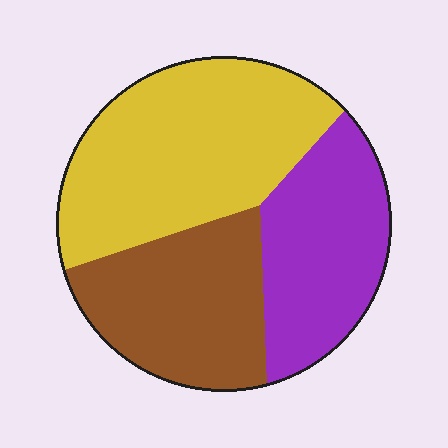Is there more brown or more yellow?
Yellow.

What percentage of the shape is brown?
Brown takes up between a sixth and a third of the shape.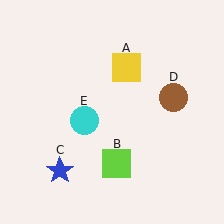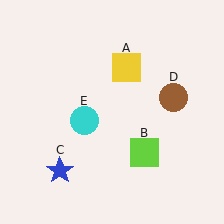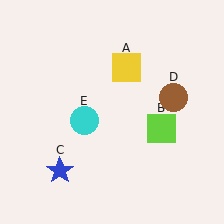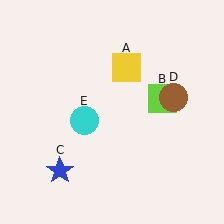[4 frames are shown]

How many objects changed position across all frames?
1 object changed position: lime square (object B).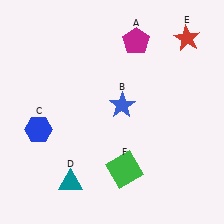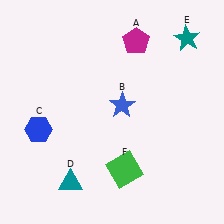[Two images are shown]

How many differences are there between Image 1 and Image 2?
There is 1 difference between the two images.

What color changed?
The star (E) changed from red in Image 1 to teal in Image 2.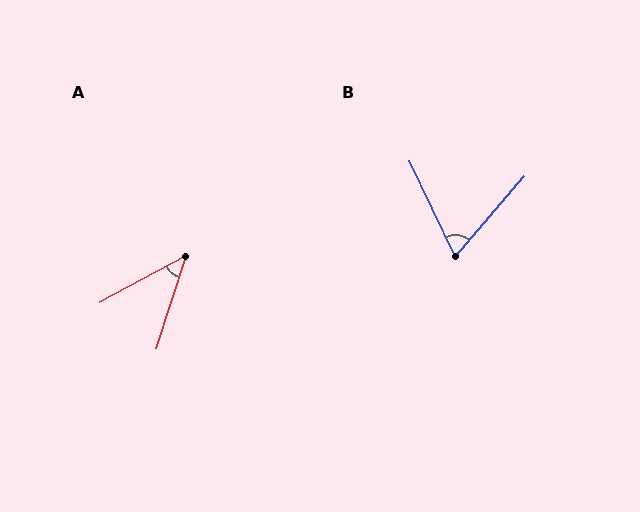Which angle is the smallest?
A, at approximately 44 degrees.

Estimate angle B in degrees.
Approximately 66 degrees.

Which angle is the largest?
B, at approximately 66 degrees.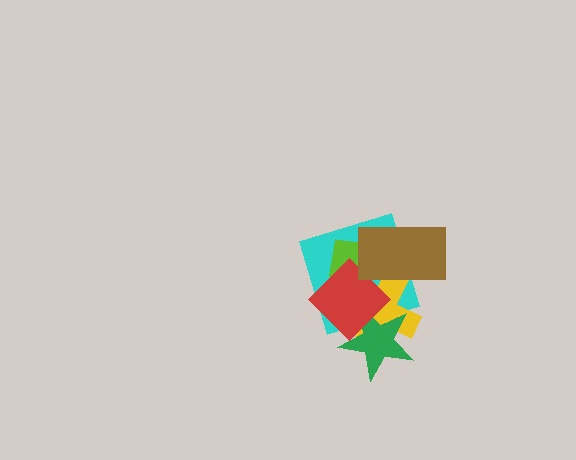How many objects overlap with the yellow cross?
5 objects overlap with the yellow cross.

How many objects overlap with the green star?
3 objects overlap with the green star.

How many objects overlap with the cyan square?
5 objects overlap with the cyan square.